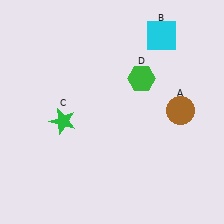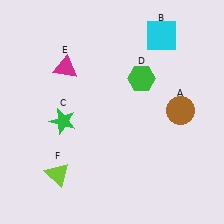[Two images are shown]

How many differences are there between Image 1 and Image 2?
There are 2 differences between the two images.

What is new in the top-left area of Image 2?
A magenta triangle (E) was added in the top-left area of Image 2.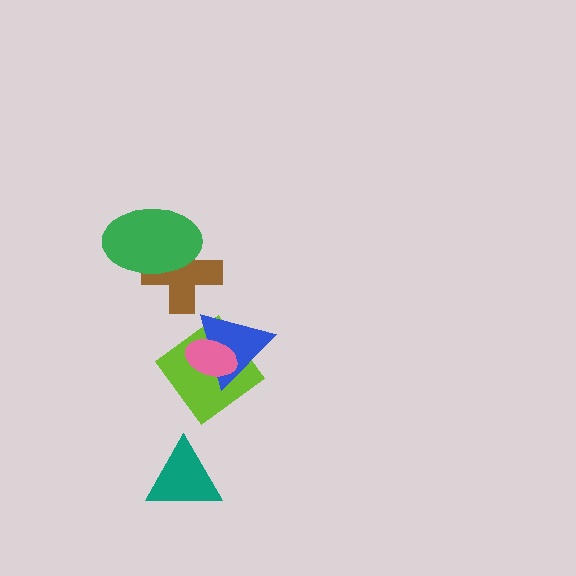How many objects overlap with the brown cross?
1 object overlaps with the brown cross.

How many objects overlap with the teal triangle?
0 objects overlap with the teal triangle.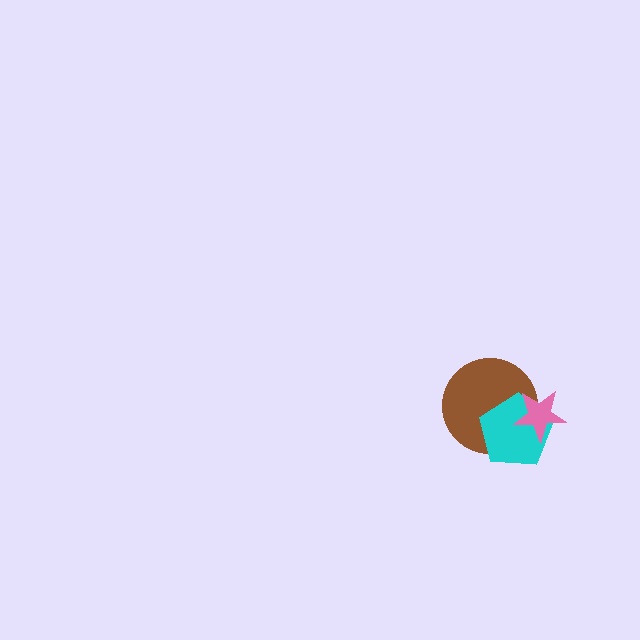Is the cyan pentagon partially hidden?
Yes, it is partially covered by another shape.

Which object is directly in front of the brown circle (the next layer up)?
The cyan pentagon is directly in front of the brown circle.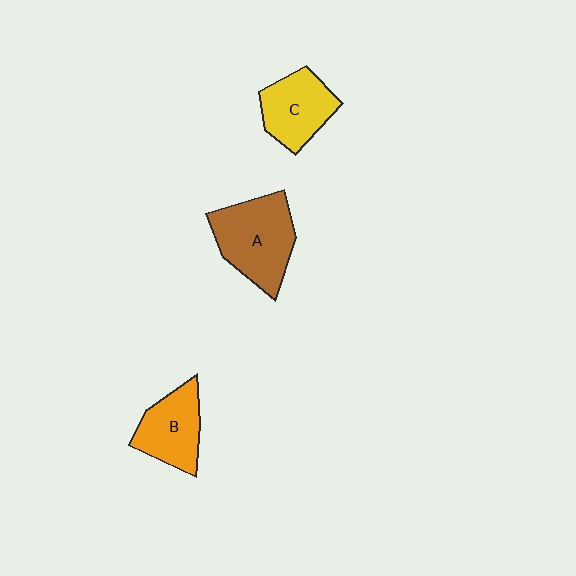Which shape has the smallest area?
Shape B (orange).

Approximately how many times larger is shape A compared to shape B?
Approximately 1.4 times.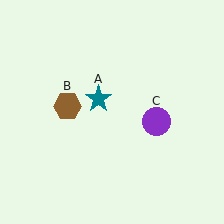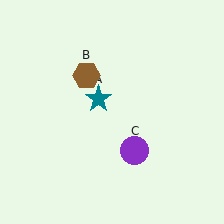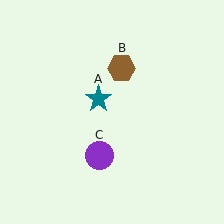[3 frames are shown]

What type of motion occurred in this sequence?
The brown hexagon (object B), purple circle (object C) rotated clockwise around the center of the scene.